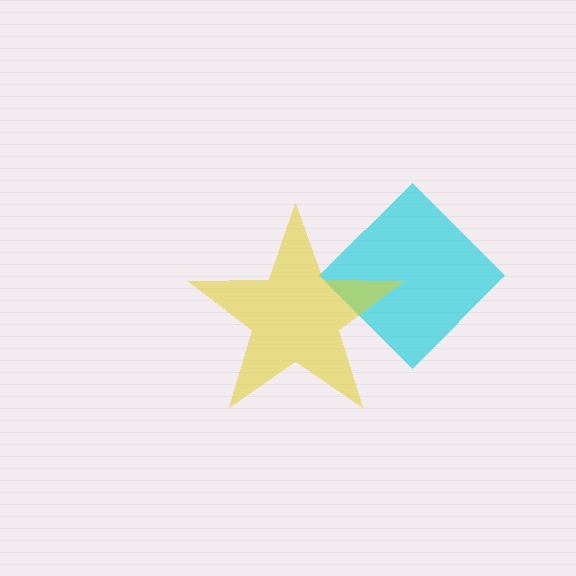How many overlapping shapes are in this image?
There are 2 overlapping shapes in the image.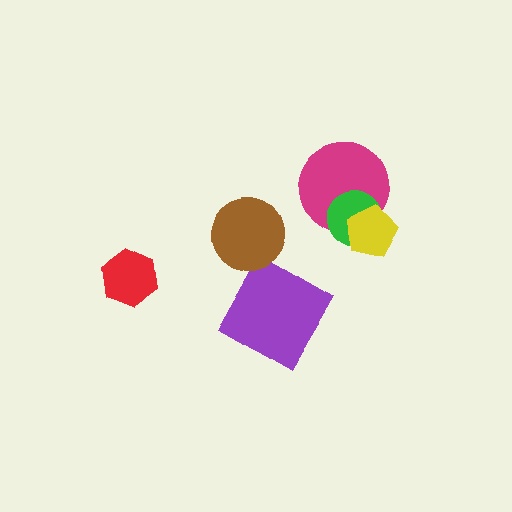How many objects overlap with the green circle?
2 objects overlap with the green circle.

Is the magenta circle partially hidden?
Yes, it is partially covered by another shape.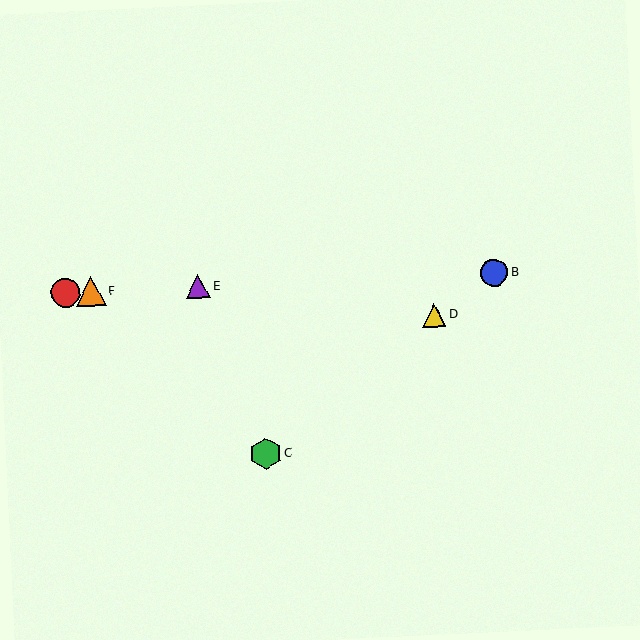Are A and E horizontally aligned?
Yes, both are at y≈293.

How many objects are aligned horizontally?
4 objects (A, B, E, F) are aligned horizontally.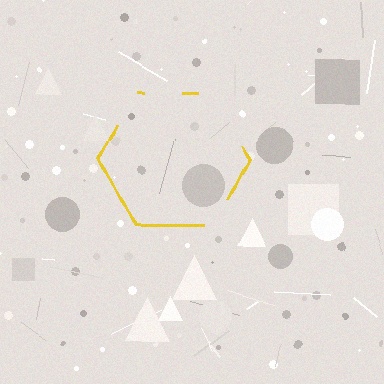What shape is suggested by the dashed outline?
The dashed outline suggests a hexagon.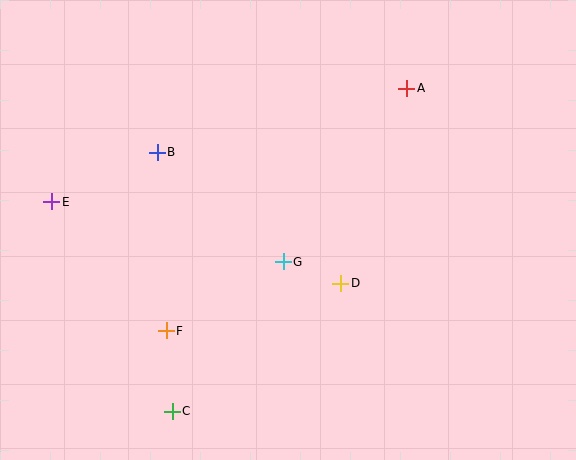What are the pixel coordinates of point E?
Point E is at (52, 202).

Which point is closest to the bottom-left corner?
Point C is closest to the bottom-left corner.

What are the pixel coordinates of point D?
Point D is at (341, 283).